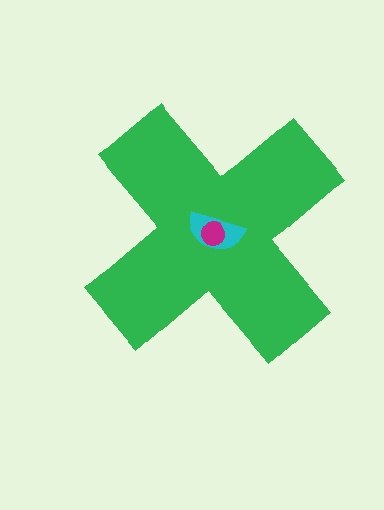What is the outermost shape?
The green cross.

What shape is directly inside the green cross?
The cyan semicircle.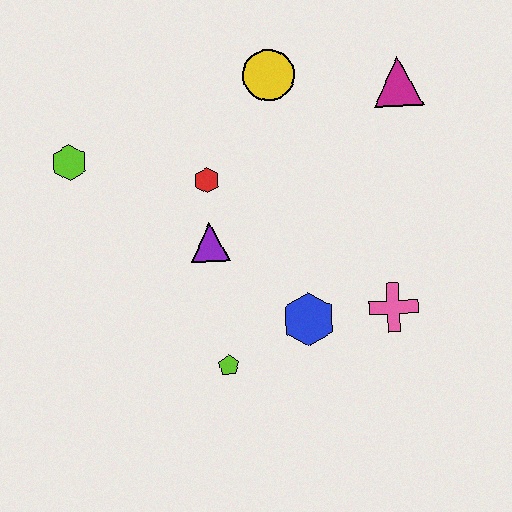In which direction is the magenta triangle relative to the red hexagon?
The magenta triangle is to the right of the red hexagon.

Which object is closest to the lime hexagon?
The red hexagon is closest to the lime hexagon.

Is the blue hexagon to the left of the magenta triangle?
Yes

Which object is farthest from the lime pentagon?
The magenta triangle is farthest from the lime pentagon.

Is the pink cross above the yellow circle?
No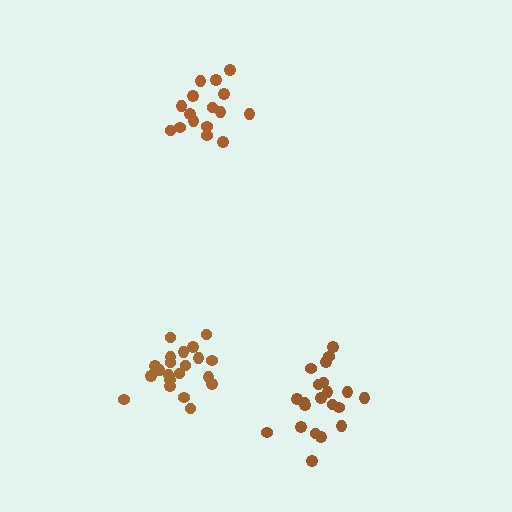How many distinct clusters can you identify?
There are 3 distinct clusters.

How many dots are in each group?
Group 1: 21 dots, Group 2: 16 dots, Group 3: 21 dots (58 total).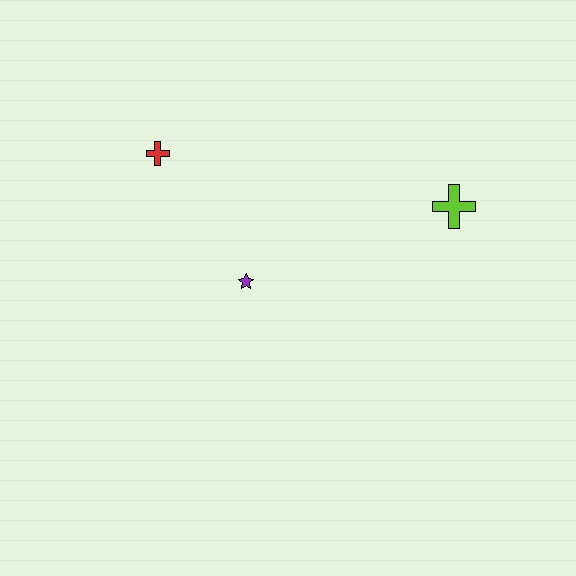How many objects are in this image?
There are 3 objects.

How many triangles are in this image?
There are no triangles.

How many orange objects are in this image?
There are no orange objects.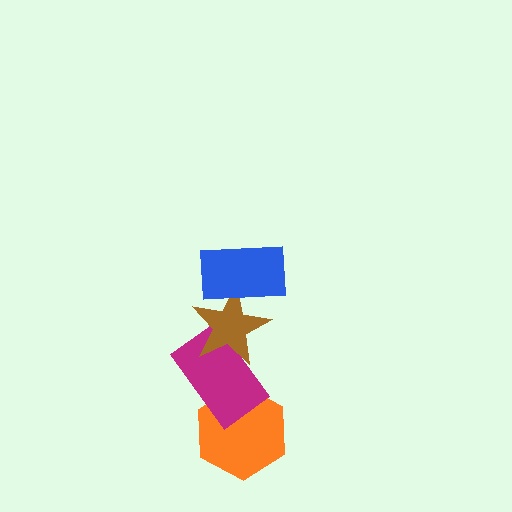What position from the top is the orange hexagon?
The orange hexagon is 4th from the top.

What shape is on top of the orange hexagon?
The magenta rectangle is on top of the orange hexagon.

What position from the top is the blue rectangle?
The blue rectangle is 1st from the top.